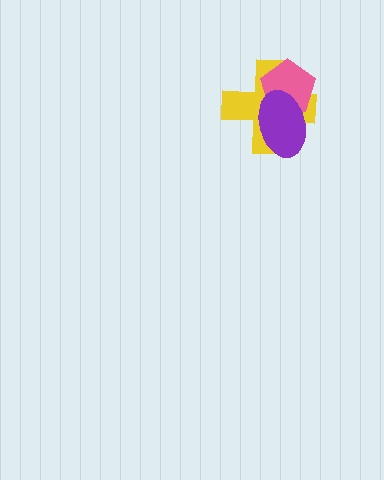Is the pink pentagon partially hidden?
Yes, it is partially covered by another shape.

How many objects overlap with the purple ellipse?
2 objects overlap with the purple ellipse.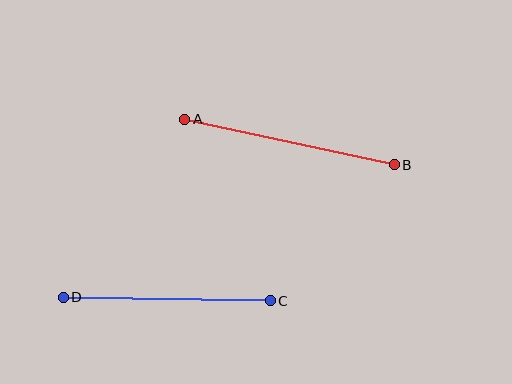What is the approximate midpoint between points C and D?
The midpoint is at approximately (167, 299) pixels.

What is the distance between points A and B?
The distance is approximately 214 pixels.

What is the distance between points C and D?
The distance is approximately 207 pixels.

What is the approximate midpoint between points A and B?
The midpoint is at approximately (290, 142) pixels.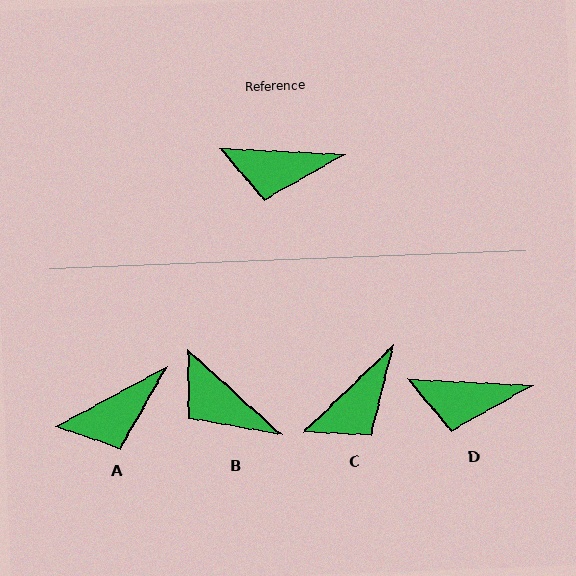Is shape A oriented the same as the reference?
No, it is off by about 31 degrees.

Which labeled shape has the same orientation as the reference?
D.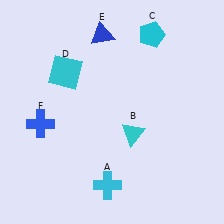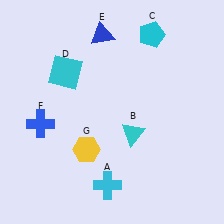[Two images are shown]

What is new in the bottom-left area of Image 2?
A yellow hexagon (G) was added in the bottom-left area of Image 2.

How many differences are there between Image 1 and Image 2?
There is 1 difference between the two images.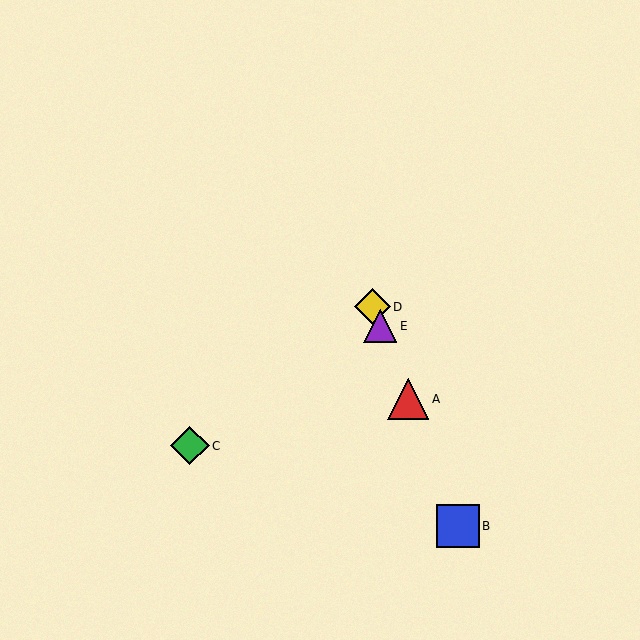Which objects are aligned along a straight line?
Objects A, B, D, E are aligned along a straight line.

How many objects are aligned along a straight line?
4 objects (A, B, D, E) are aligned along a straight line.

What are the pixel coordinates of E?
Object E is at (380, 326).